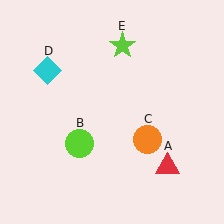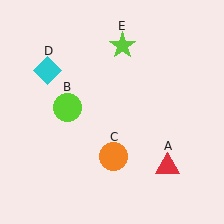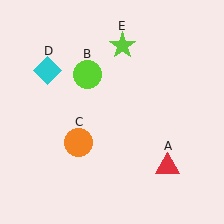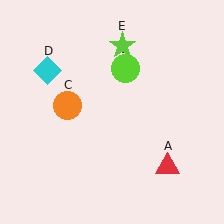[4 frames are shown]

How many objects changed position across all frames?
2 objects changed position: lime circle (object B), orange circle (object C).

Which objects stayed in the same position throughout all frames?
Red triangle (object A) and cyan diamond (object D) and lime star (object E) remained stationary.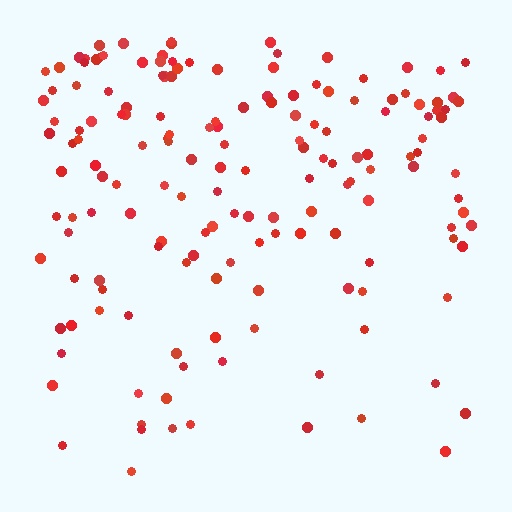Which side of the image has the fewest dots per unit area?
The bottom.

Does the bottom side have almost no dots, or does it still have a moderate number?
Still a moderate number, just noticeably fewer than the top.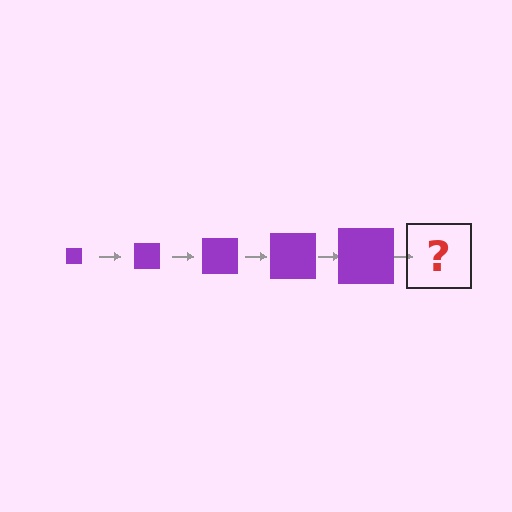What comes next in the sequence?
The next element should be a purple square, larger than the previous one.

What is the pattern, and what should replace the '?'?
The pattern is that the square gets progressively larger each step. The '?' should be a purple square, larger than the previous one.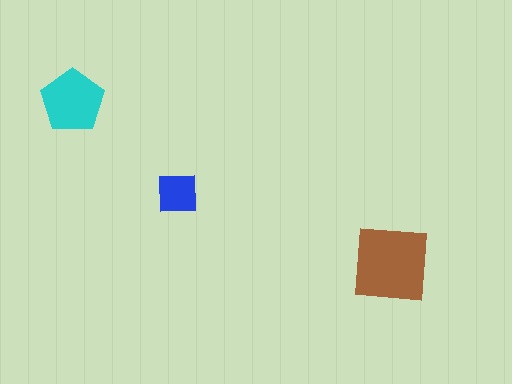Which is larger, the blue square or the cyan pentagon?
The cyan pentagon.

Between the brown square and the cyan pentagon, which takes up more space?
The brown square.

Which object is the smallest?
The blue square.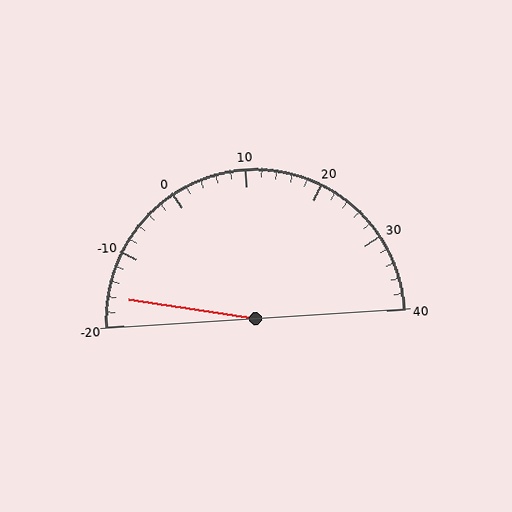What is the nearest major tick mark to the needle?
The nearest major tick mark is -20.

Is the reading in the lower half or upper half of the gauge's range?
The reading is in the lower half of the range (-20 to 40).